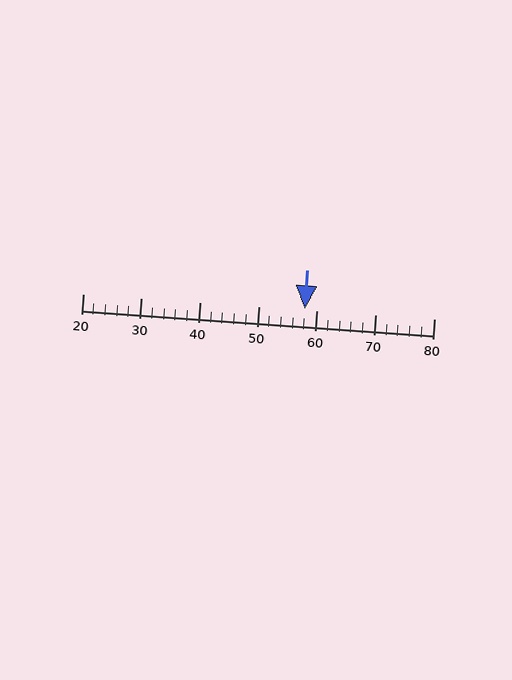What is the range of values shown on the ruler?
The ruler shows values from 20 to 80.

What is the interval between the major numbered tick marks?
The major tick marks are spaced 10 units apart.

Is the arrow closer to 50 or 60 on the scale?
The arrow is closer to 60.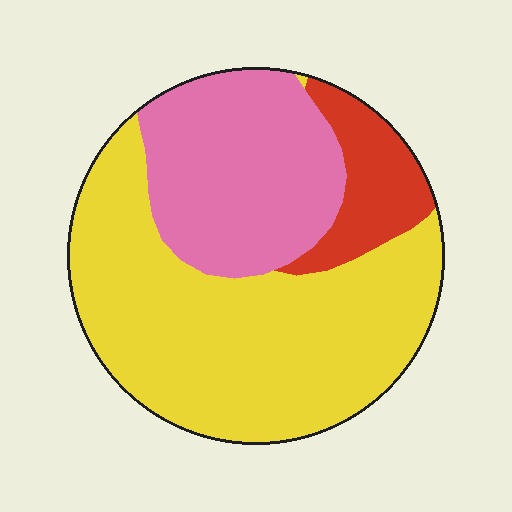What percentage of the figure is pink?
Pink covers 31% of the figure.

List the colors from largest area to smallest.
From largest to smallest: yellow, pink, red.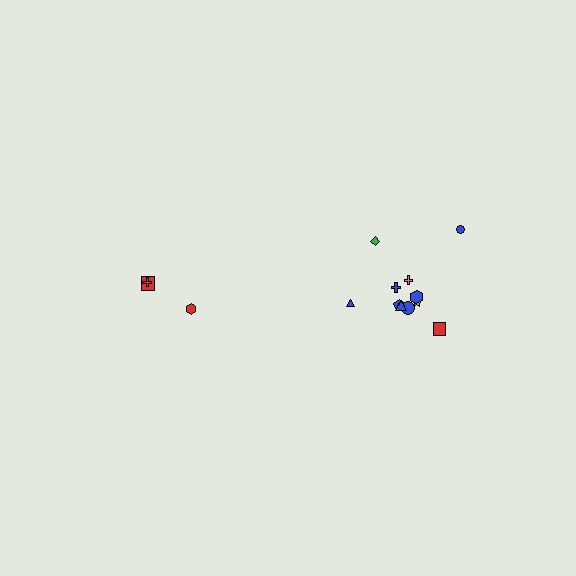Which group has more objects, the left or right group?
The right group.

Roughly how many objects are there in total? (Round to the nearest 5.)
Roughly 15 objects in total.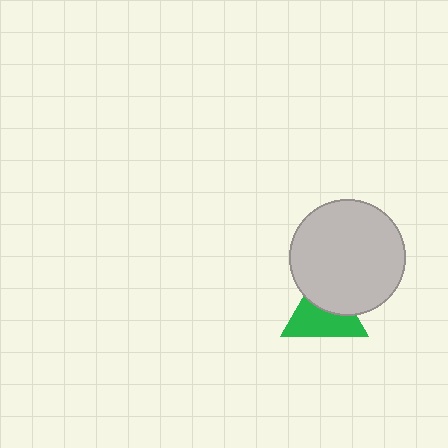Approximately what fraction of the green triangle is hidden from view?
Roughly 41% of the green triangle is hidden behind the light gray circle.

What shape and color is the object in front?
The object in front is a light gray circle.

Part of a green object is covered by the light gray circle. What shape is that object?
It is a triangle.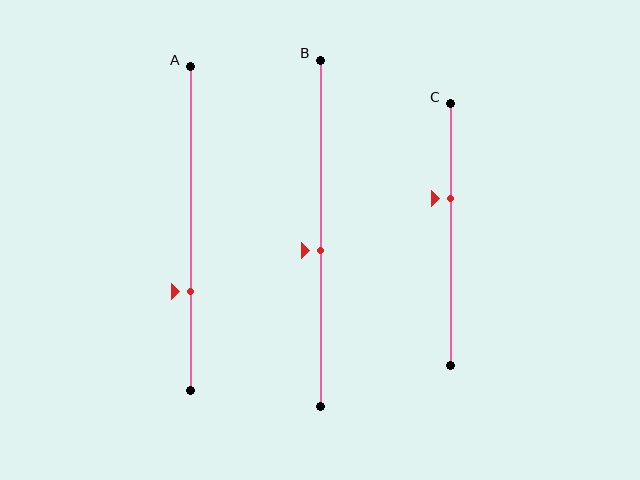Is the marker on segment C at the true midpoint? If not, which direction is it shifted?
No, the marker on segment C is shifted upward by about 14% of the segment length.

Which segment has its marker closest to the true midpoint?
Segment B has its marker closest to the true midpoint.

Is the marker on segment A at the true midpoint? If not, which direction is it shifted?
No, the marker on segment A is shifted downward by about 19% of the segment length.